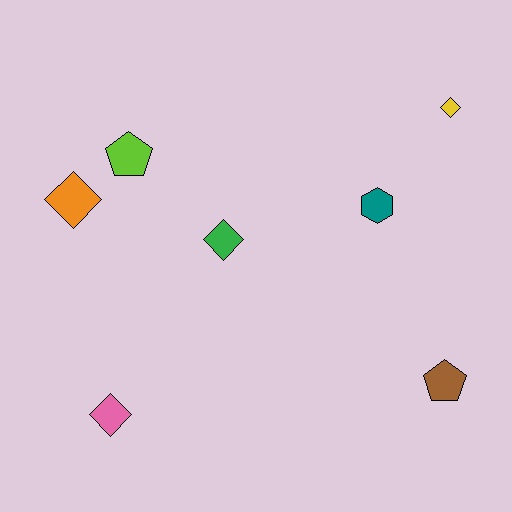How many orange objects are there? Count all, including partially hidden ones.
There is 1 orange object.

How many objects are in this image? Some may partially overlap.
There are 7 objects.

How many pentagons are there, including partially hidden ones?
There are 2 pentagons.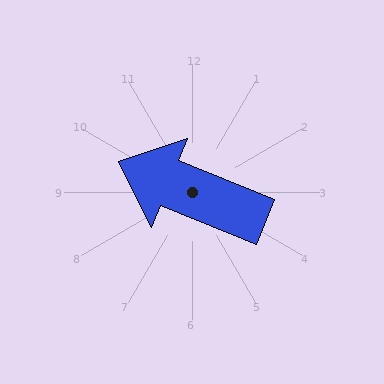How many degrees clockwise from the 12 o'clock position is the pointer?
Approximately 292 degrees.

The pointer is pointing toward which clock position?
Roughly 10 o'clock.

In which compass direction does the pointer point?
West.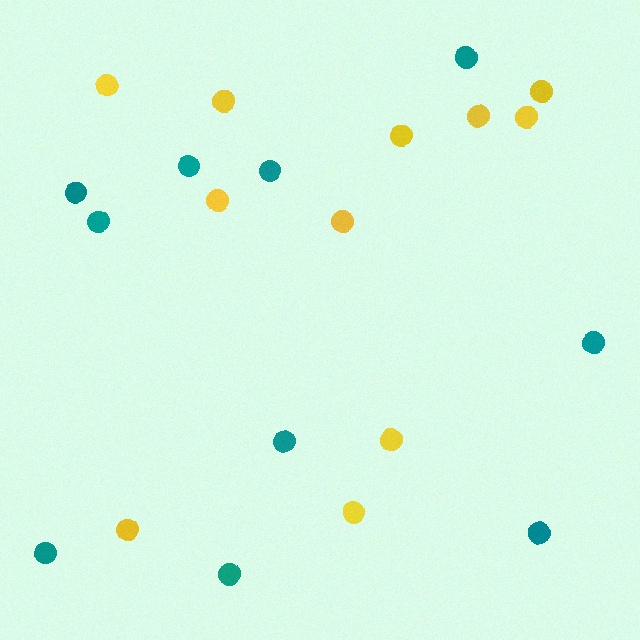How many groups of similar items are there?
There are 2 groups: one group of yellow circles (11) and one group of teal circles (10).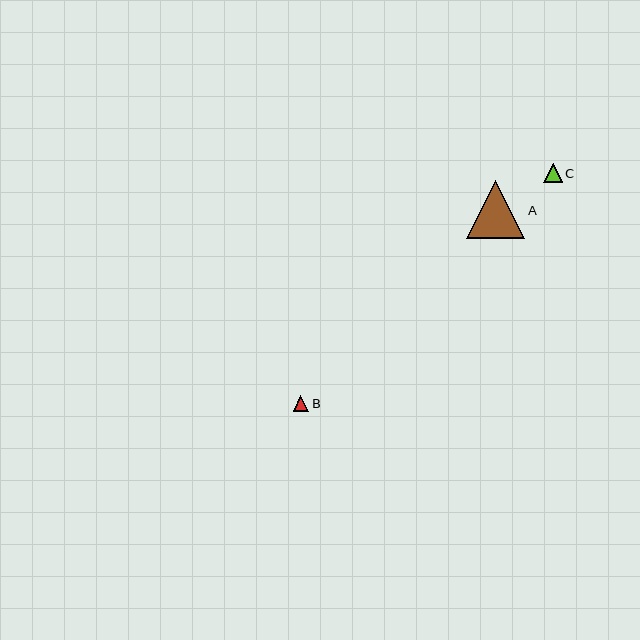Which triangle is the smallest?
Triangle B is the smallest with a size of approximately 16 pixels.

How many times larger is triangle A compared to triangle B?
Triangle A is approximately 3.7 times the size of triangle B.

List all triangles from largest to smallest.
From largest to smallest: A, C, B.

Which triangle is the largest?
Triangle A is the largest with a size of approximately 58 pixels.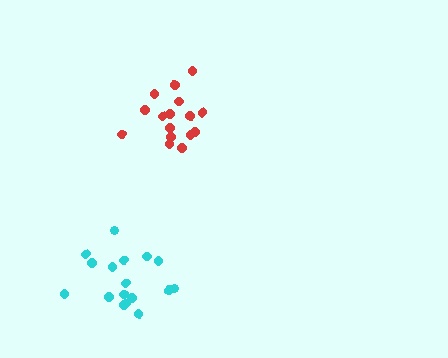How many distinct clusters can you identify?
There are 2 distinct clusters.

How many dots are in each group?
Group 1: 17 dots, Group 2: 16 dots (33 total).